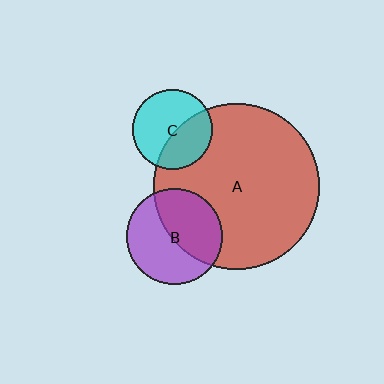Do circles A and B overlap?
Yes.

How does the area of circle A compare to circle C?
Approximately 4.3 times.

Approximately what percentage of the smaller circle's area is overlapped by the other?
Approximately 50%.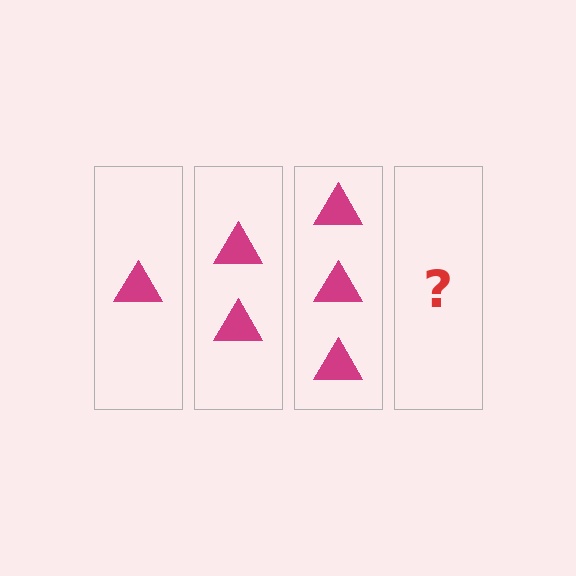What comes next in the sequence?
The next element should be 4 triangles.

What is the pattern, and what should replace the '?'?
The pattern is that each step adds one more triangle. The '?' should be 4 triangles.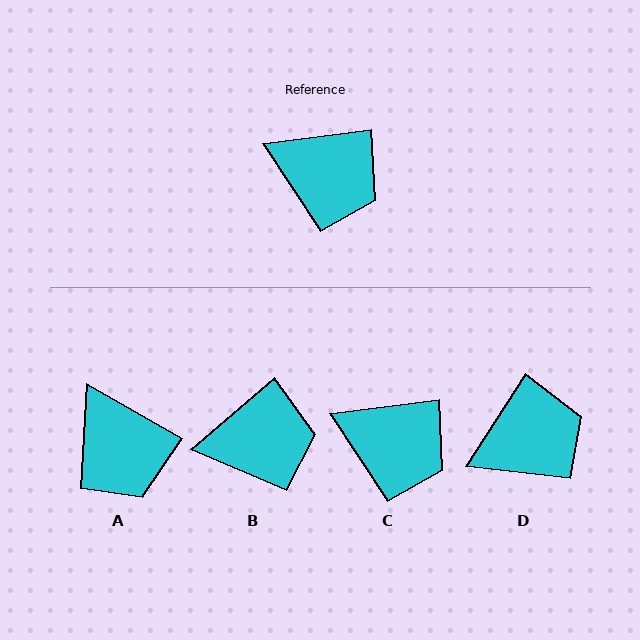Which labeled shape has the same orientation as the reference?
C.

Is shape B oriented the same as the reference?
No, it is off by about 34 degrees.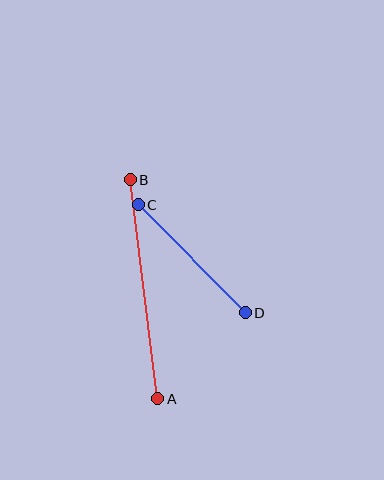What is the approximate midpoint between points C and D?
The midpoint is at approximately (192, 259) pixels.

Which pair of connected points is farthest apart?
Points A and B are farthest apart.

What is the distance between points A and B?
The distance is approximately 221 pixels.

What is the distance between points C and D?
The distance is approximately 152 pixels.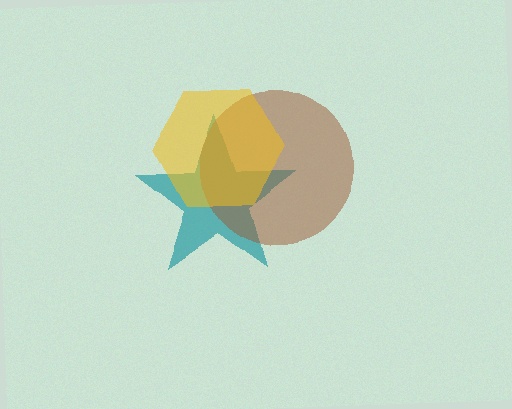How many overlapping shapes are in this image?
There are 3 overlapping shapes in the image.